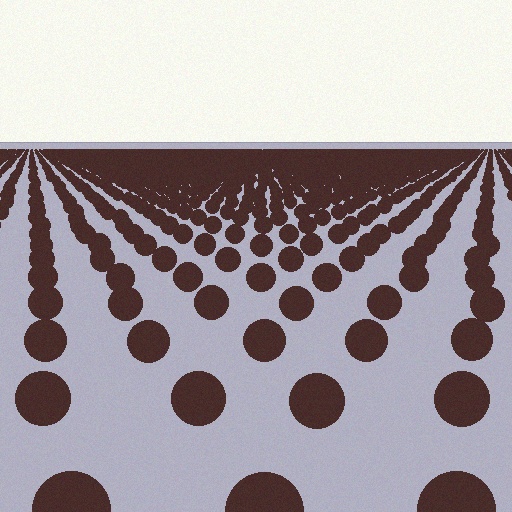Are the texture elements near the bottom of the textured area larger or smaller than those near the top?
Larger. Near the bottom, elements are closer to the viewer and appear at a bigger on-screen size.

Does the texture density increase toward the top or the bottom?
Density increases toward the top.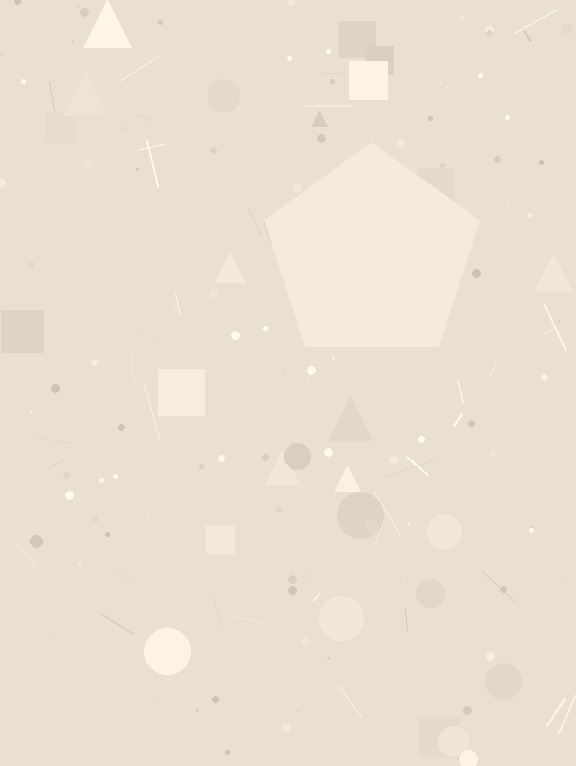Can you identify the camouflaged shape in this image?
The camouflaged shape is a pentagon.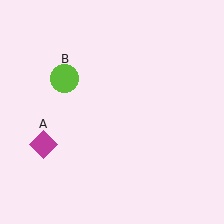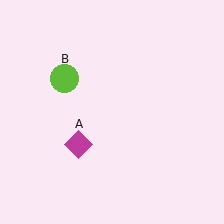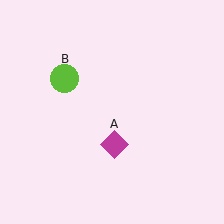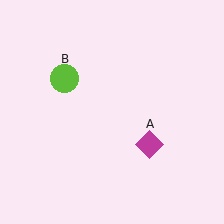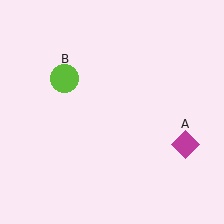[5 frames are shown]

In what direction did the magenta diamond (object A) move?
The magenta diamond (object A) moved right.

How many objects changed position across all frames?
1 object changed position: magenta diamond (object A).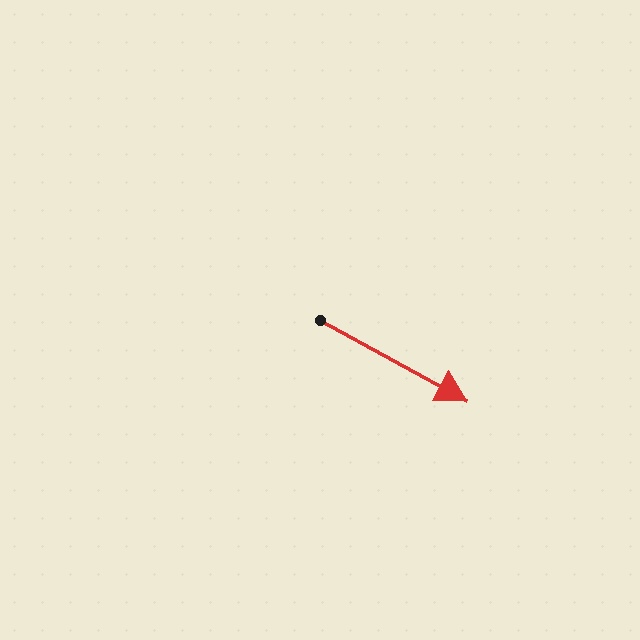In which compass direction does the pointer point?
Southeast.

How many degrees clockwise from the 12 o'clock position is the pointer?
Approximately 119 degrees.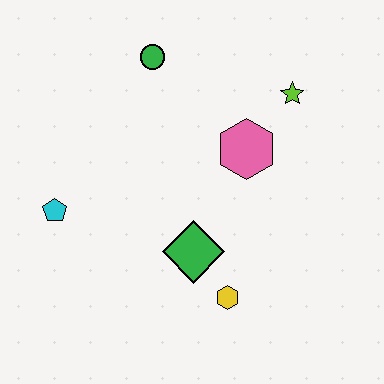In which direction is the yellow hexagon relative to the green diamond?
The yellow hexagon is below the green diamond.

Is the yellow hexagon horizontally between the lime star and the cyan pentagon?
Yes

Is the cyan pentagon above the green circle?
No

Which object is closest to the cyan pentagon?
The green diamond is closest to the cyan pentagon.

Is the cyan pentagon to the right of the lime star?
No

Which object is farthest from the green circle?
The yellow hexagon is farthest from the green circle.